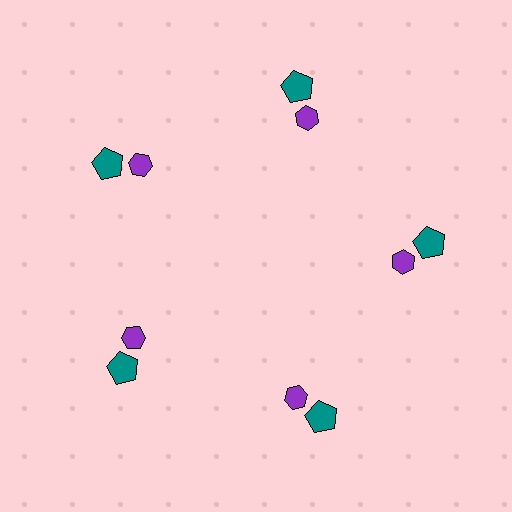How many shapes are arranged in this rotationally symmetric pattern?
There are 10 shapes, arranged in 5 groups of 2.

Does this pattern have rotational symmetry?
Yes, this pattern has 5-fold rotational symmetry. It looks the same after rotating 72 degrees around the center.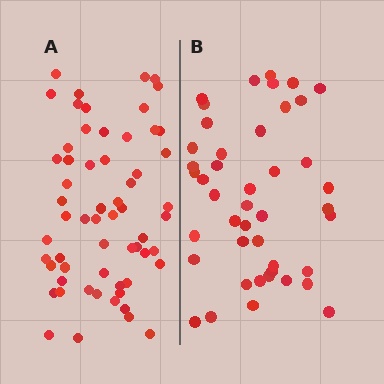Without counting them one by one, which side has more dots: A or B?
Region A (the left region) has more dots.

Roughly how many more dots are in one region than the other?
Region A has approximately 15 more dots than region B.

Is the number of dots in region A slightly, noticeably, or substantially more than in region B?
Region A has noticeably more, but not dramatically so. The ratio is roughly 1.4 to 1.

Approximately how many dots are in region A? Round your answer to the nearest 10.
About 60 dots.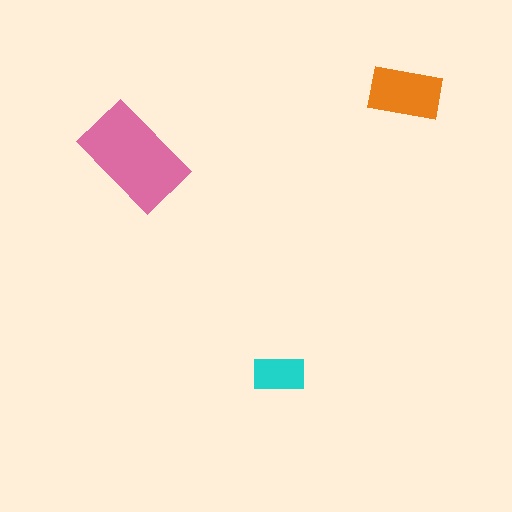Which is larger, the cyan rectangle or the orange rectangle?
The orange one.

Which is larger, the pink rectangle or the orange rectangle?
The pink one.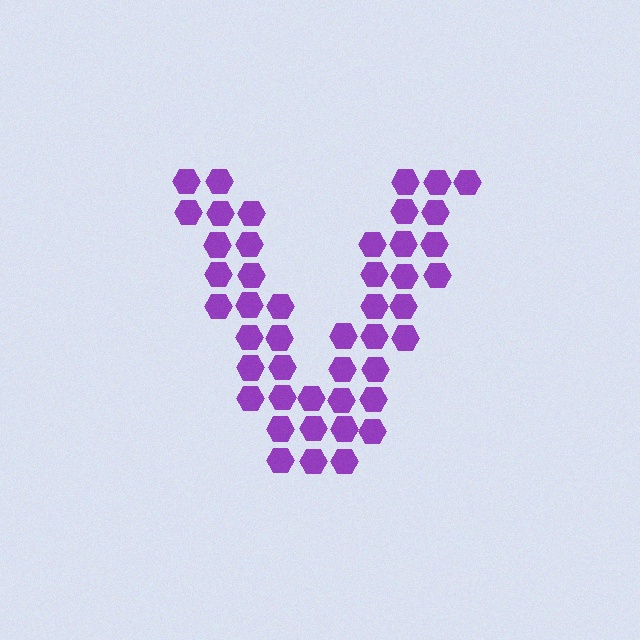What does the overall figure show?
The overall figure shows the letter V.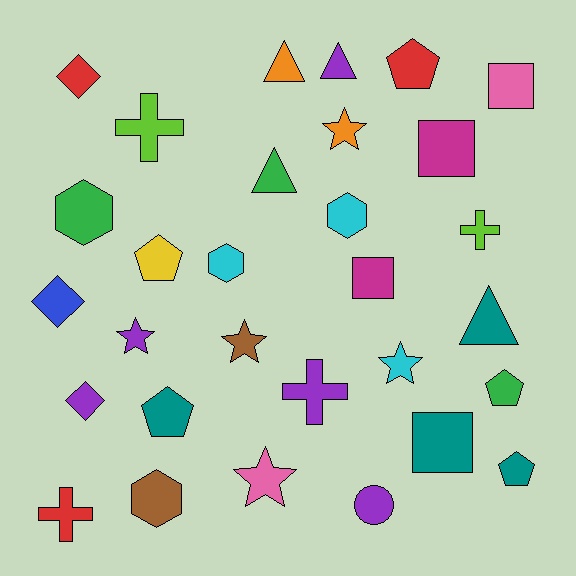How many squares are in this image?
There are 4 squares.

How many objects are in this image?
There are 30 objects.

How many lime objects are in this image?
There are 2 lime objects.